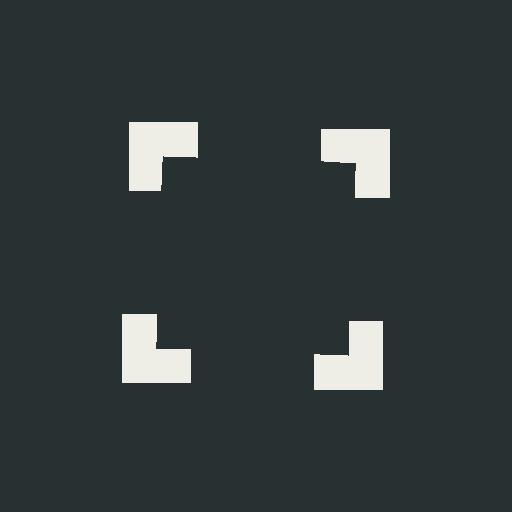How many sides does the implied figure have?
4 sides.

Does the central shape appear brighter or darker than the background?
It typically appears slightly darker than the background, even though no actual brightness change is drawn.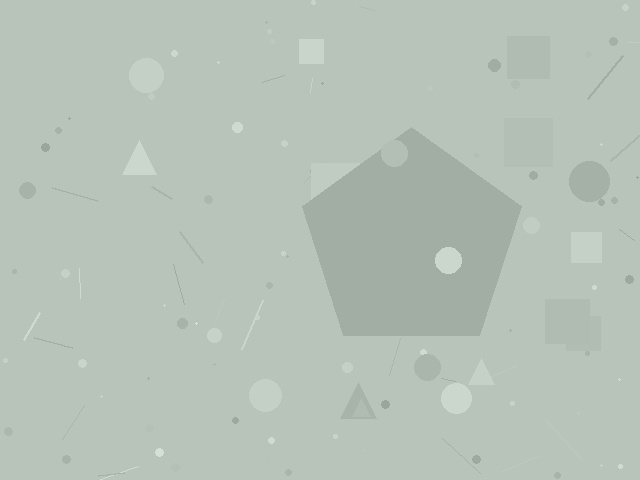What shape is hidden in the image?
A pentagon is hidden in the image.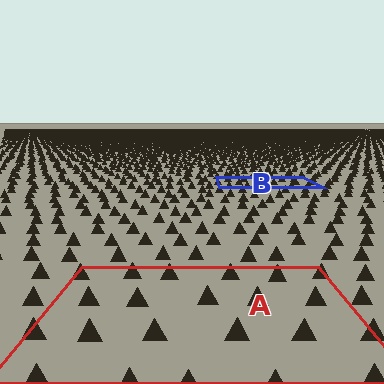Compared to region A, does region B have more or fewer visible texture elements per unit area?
Region B has more texture elements per unit area — they are packed more densely because it is farther away.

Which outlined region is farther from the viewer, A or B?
Region B is farther from the viewer — the texture elements inside it appear smaller and more densely packed.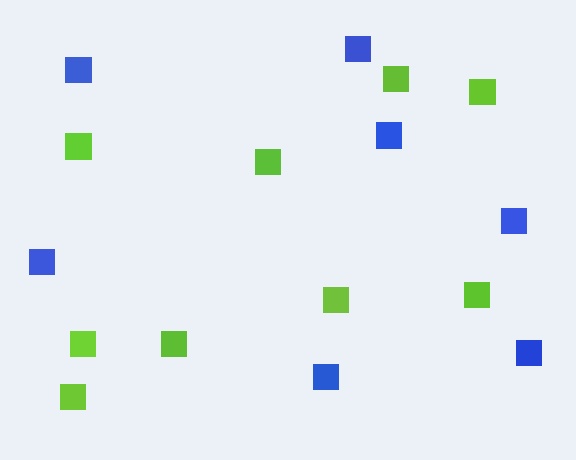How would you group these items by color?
There are 2 groups: one group of lime squares (9) and one group of blue squares (7).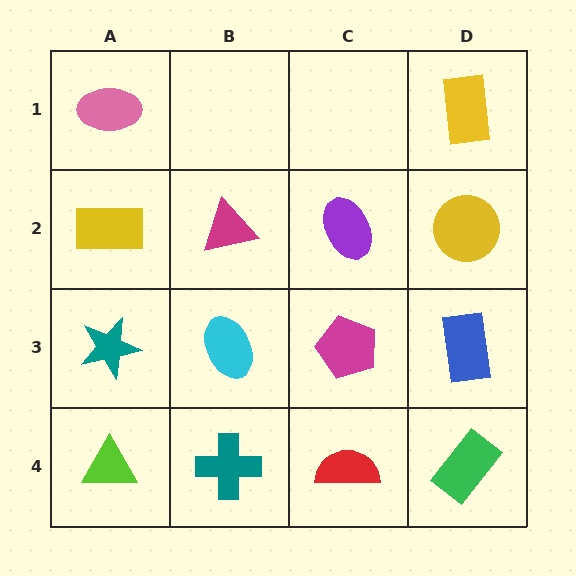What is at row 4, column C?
A red semicircle.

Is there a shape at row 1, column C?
No, that cell is empty.